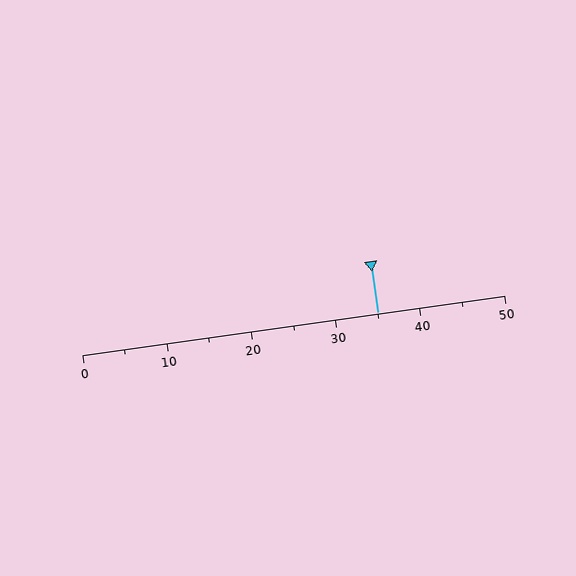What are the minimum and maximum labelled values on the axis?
The axis runs from 0 to 50.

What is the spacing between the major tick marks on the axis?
The major ticks are spaced 10 apart.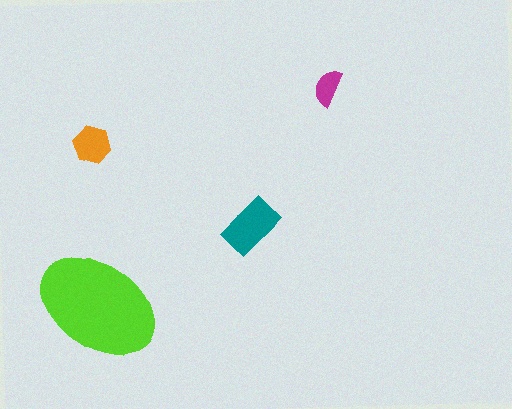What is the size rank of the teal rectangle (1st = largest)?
2nd.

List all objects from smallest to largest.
The magenta semicircle, the orange hexagon, the teal rectangle, the lime ellipse.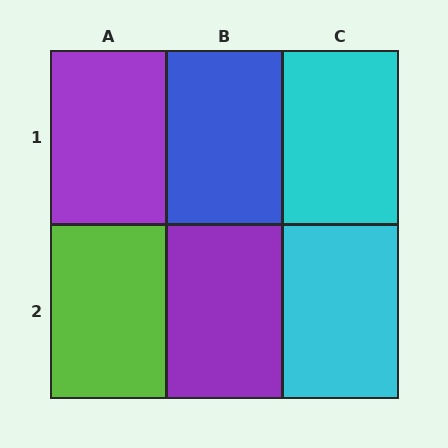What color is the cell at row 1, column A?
Purple.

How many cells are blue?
1 cell is blue.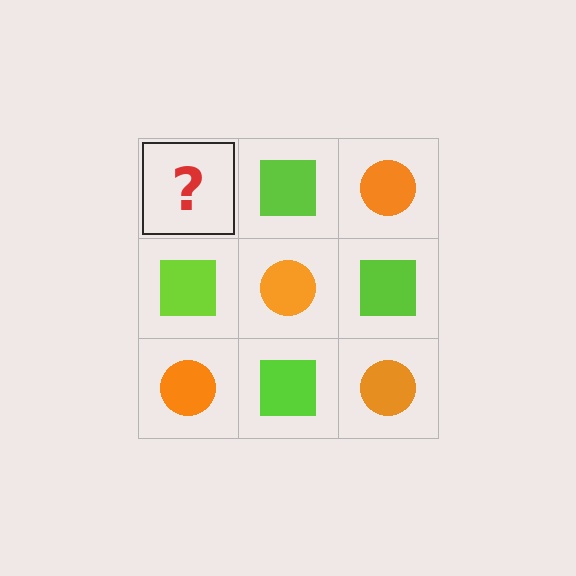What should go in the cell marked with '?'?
The missing cell should contain an orange circle.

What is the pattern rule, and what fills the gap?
The rule is that it alternates orange circle and lime square in a checkerboard pattern. The gap should be filled with an orange circle.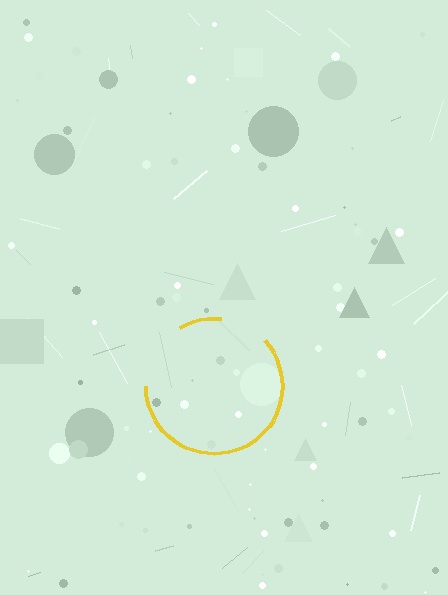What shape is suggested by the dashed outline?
The dashed outline suggests a circle.